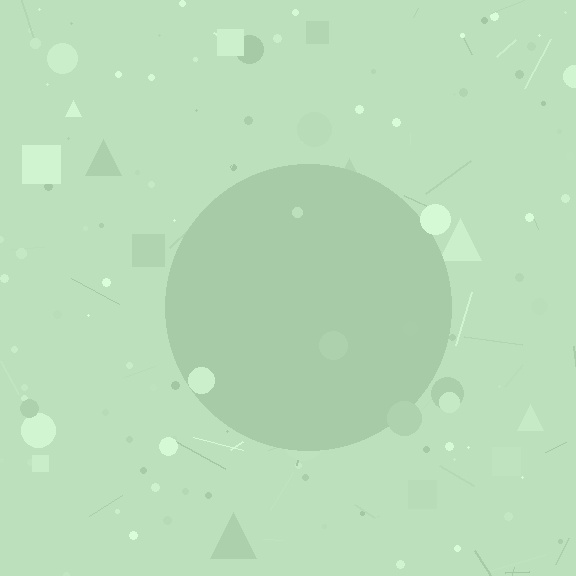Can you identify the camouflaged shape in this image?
The camouflaged shape is a circle.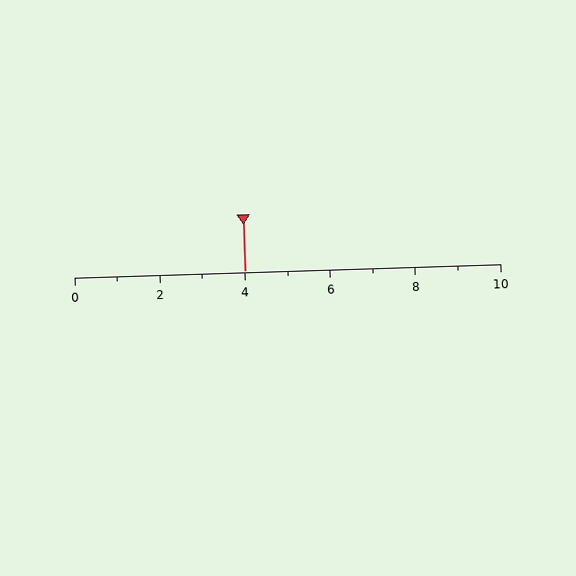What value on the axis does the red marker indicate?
The marker indicates approximately 4.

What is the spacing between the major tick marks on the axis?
The major ticks are spaced 2 apart.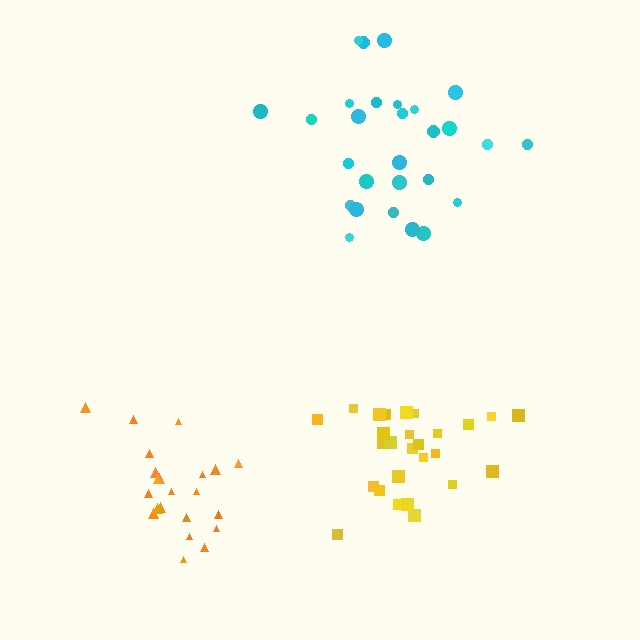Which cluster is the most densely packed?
Orange.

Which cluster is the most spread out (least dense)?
Cyan.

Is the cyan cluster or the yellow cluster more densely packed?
Yellow.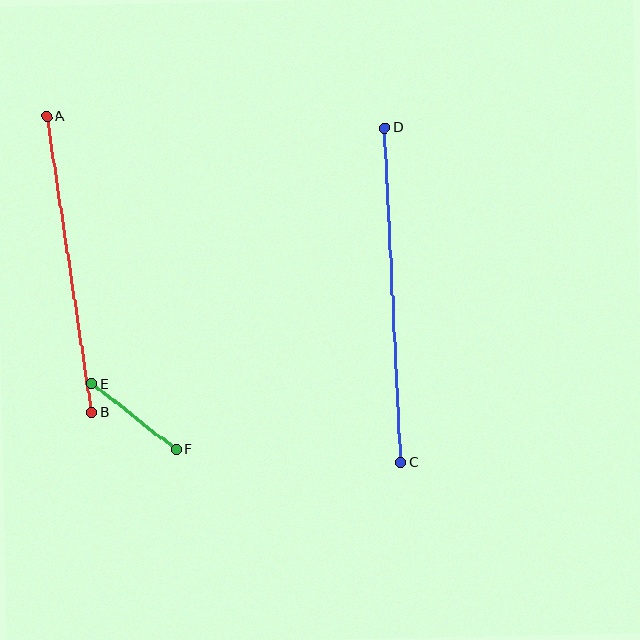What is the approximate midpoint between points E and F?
The midpoint is at approximately (134, 417) pixels.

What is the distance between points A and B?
The distance is approximately 300 pixels.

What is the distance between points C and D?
The distance is approximately 335 pixels.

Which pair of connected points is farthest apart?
Points C and D are farthest apart.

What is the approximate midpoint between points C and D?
The midpoint is at approximately (393, 295) pixels.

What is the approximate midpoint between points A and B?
The midpoint is at approximately (69, 264) pixels.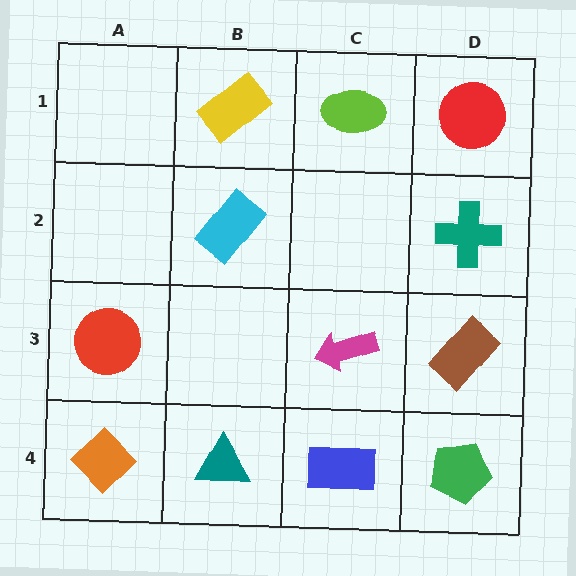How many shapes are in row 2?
2 shapes.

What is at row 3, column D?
A brown rectangle.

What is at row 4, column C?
A blue rectangle.